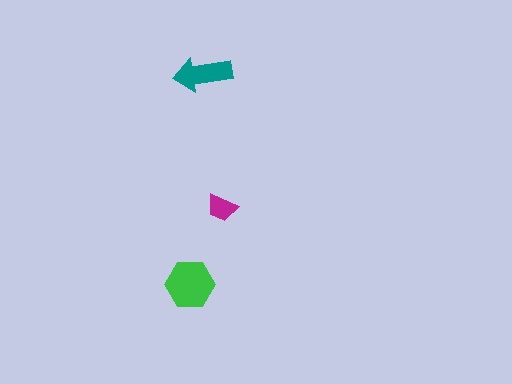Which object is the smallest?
The magenta trapezoid.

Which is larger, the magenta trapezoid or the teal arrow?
The teal arrow.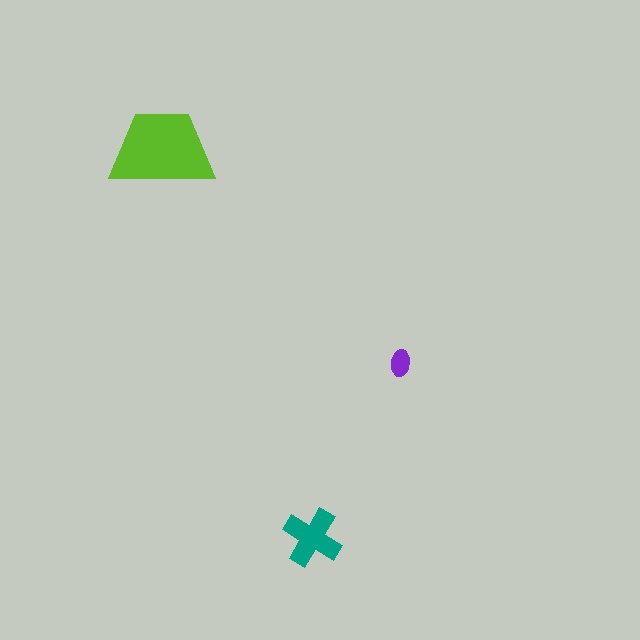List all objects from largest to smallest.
The lime trapezoid, the teal cross, the purple ellipse.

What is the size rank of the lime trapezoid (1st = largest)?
1st.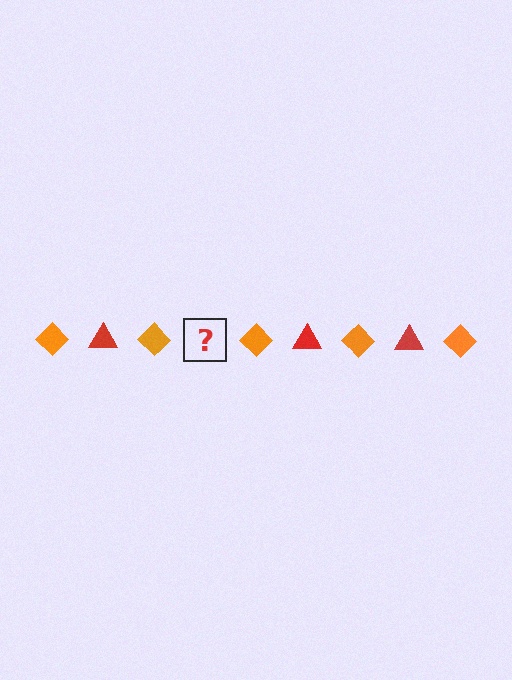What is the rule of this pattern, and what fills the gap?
The rule is that the pattern alternates between orange diamond and red triangle. The gap should be filled with a red triangle.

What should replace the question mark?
The question mark should be replaced with a red triangle.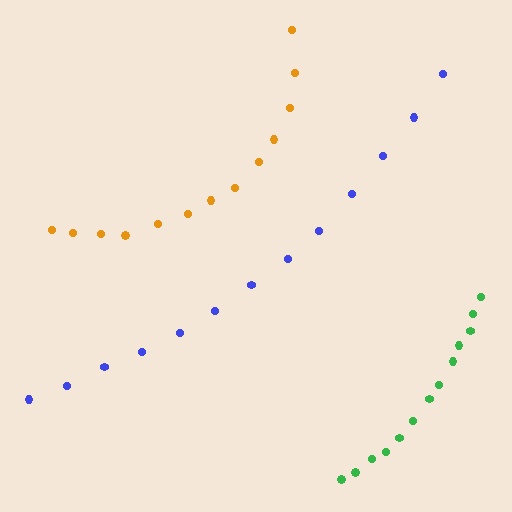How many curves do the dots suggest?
There are 3 distinct paths.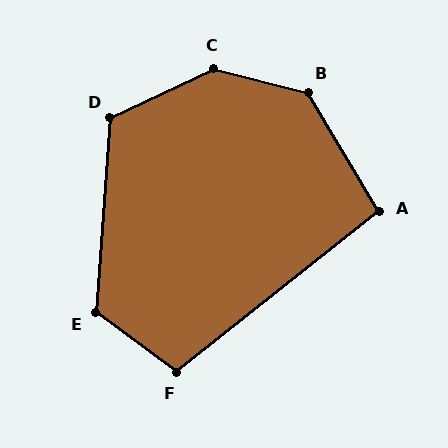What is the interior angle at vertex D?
Approximately 120 degrees (obtuse).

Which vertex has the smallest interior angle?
A, at approximately 98 degrees.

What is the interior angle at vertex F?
Approximately 105 degrees (obtuse).